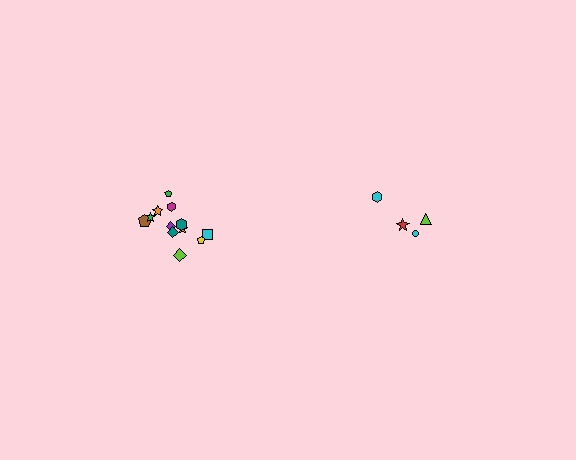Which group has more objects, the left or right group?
The left group.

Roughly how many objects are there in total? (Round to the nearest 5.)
Roughly 15 objects in total.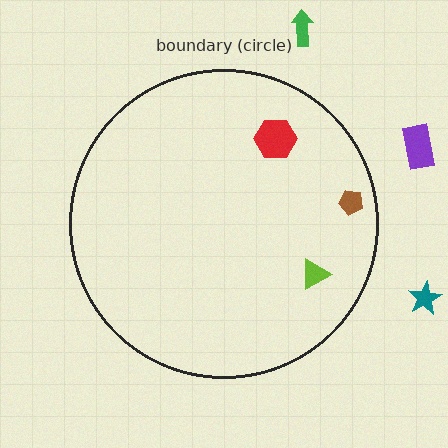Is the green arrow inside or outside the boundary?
Outside.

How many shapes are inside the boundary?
3 inside, 3 outside.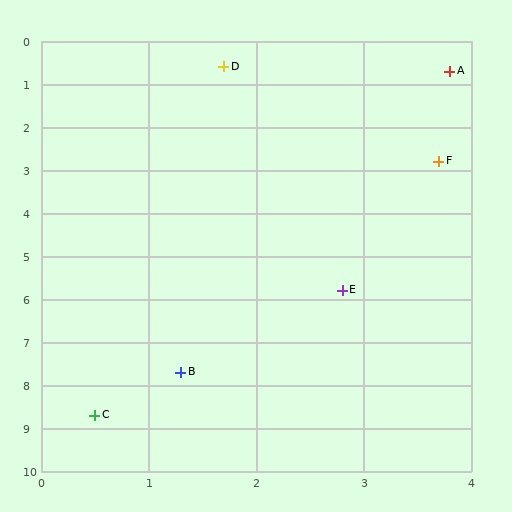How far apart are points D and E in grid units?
Points D and E are about 5.3 grid units apart.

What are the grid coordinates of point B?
Point B is at approximately (1.3, 7.7).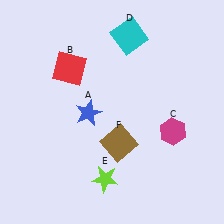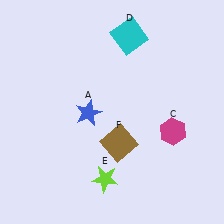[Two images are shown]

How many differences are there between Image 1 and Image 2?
There is 1 difference between the two images.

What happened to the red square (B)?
The red square (B) was removed in Image 2. It was in the top-left area of Image 1.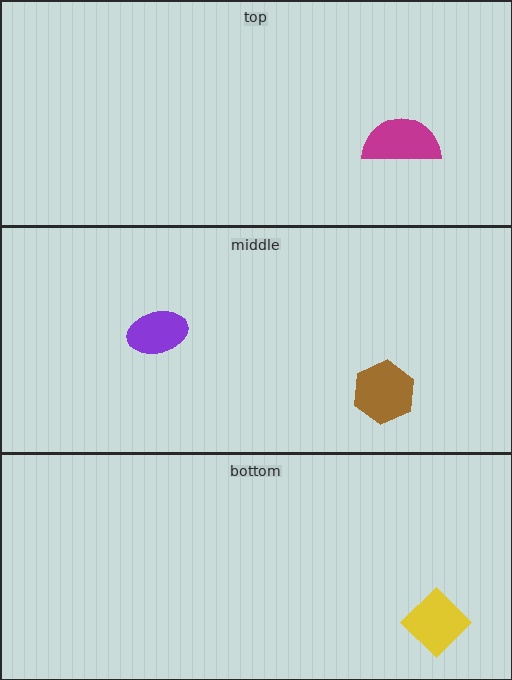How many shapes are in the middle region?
2.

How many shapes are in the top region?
1.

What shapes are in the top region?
The magenta semicircle.